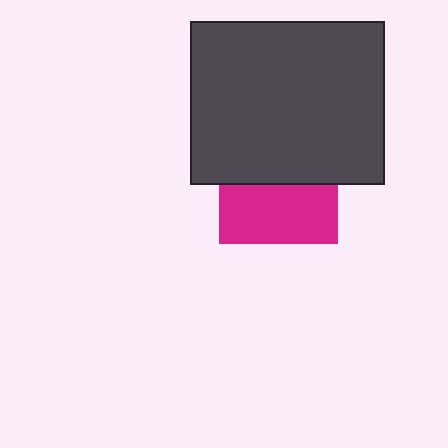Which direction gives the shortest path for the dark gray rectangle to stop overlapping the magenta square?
Moving up gives the shortest separation.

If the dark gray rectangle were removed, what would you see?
You would see the complete magenta square.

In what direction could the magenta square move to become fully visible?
The magenta square could move down. That would shift it out from behind the dark gray rectangle entirely.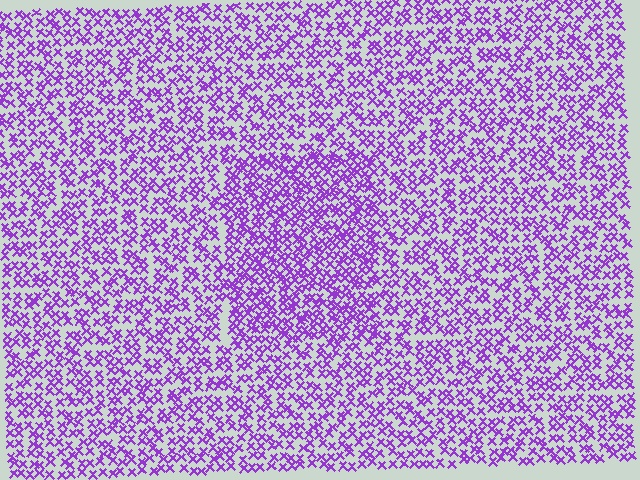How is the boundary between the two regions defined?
The boundary is defined by a change in element density (approximately 1.5x ratio). All elements are the same color, size, and shape.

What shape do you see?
I see a rectangle.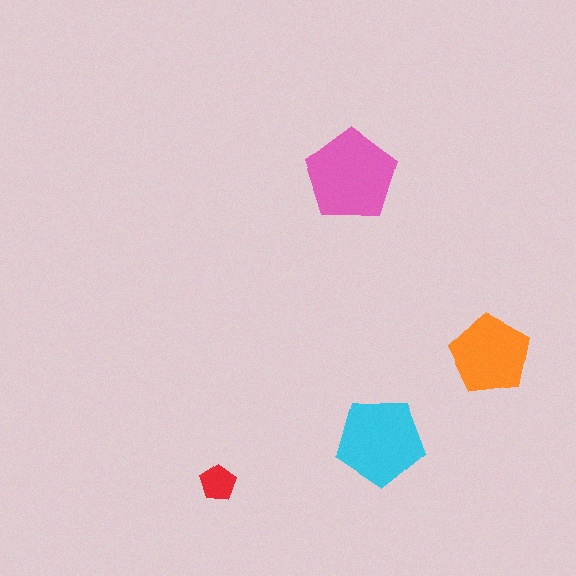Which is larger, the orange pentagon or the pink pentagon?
The pink one.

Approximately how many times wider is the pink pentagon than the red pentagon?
About 2.5 times wider.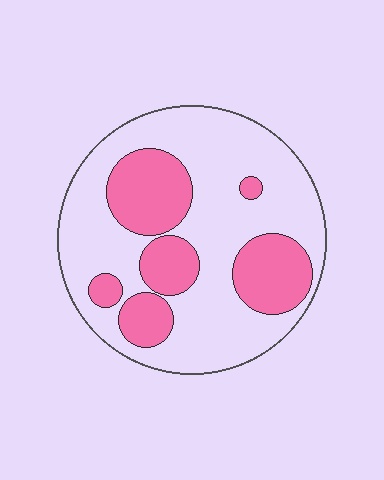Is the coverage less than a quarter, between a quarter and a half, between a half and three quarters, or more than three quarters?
Between a quarter and a half.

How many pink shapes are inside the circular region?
6.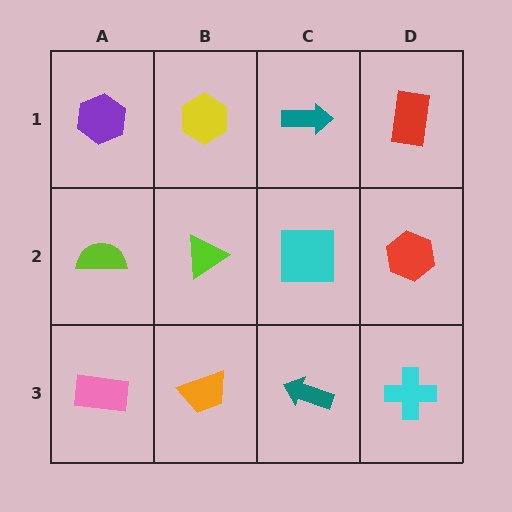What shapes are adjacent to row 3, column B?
A lime triangle (row 2, column B), a pink rectangle (row 3, column A), a teal arrow (row 3, column C).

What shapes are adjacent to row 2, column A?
A purple hexagon (row 1, column A), a pink rectangle (row 3, column A), a lime triangle (row 2, column B).